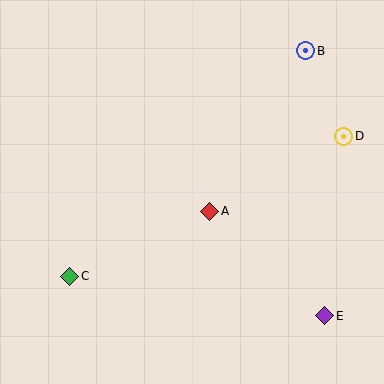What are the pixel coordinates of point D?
Point D is at (344, 136).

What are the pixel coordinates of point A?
Point A is at (210, 211).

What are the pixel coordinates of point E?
Point E is at (325, 316).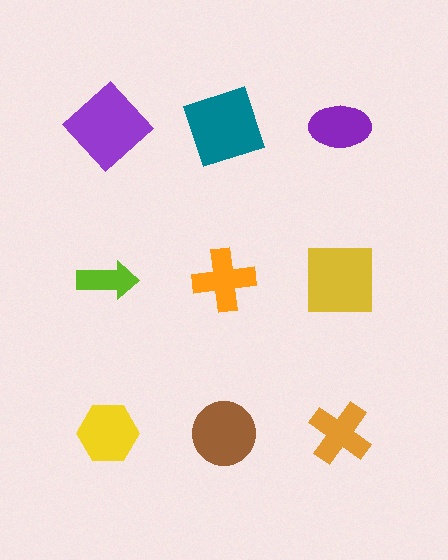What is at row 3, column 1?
A yellow hexagon.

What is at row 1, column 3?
A purple ellipse.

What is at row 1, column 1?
A purple diamond.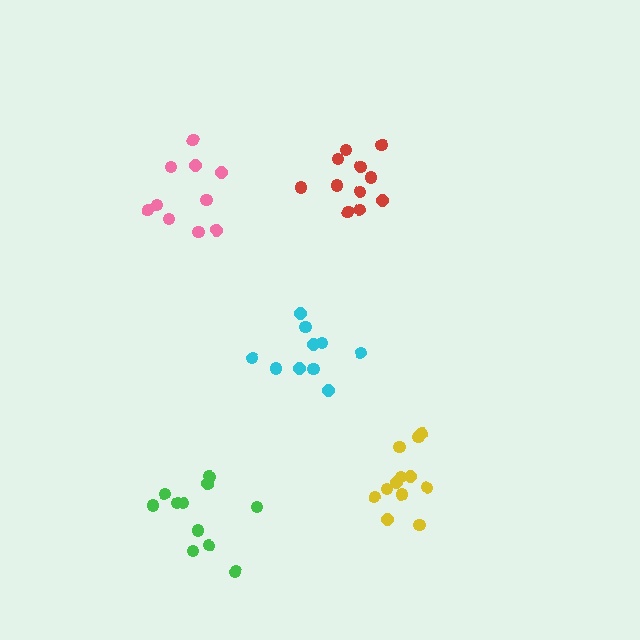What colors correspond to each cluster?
The clusters are colored: pink, yellow, green, red, cyan.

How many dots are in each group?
Group 1: 10 dots, Group 2: 12 dots, Group 3: 11 dots, Group 4: 11 dots, Group 5: 10 dots (54 total).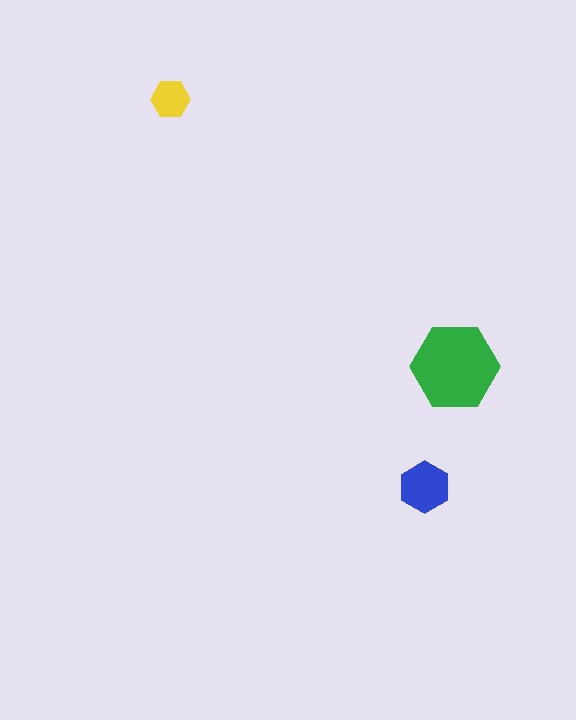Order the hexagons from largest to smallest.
the green one, the blue one, the yellow one.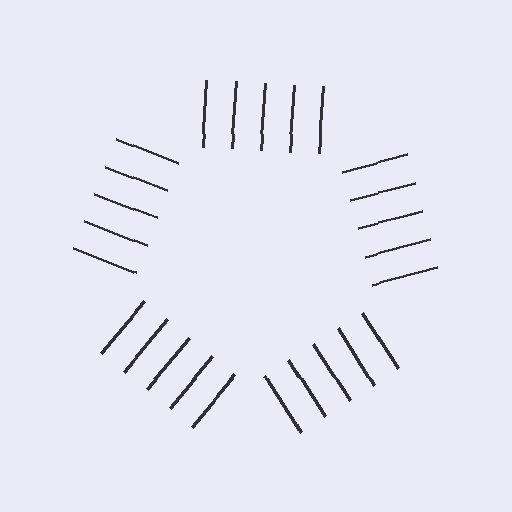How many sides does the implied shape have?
5 sides — the line-ends trace a pentagon.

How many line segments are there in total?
25 — 5 along each of the 5 edges.